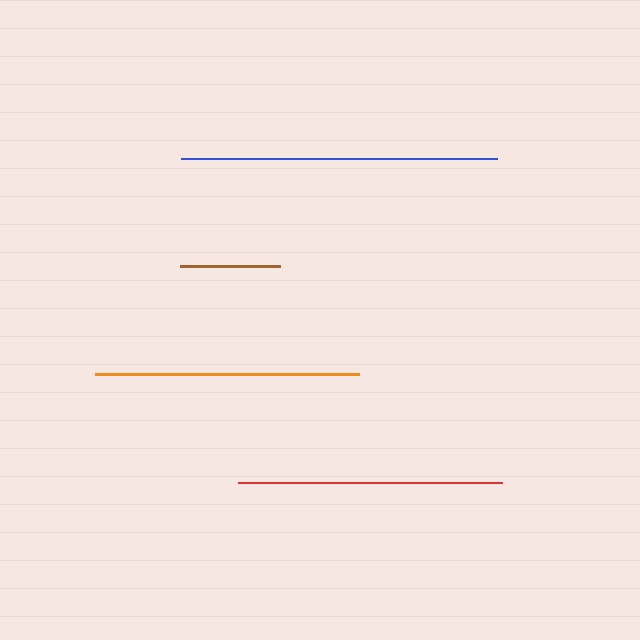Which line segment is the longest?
The blue line is the longest at approximately 316 pixels.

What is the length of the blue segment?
The blue segment is approximately 316 pixels long.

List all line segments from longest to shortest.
From longest to shortest: blue, red, orange, brown.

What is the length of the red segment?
The red segment is approximately 264 pixels long.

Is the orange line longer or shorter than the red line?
The red line is longer than the orange line.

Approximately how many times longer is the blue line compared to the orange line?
The blue line is approximately 1.2 times the length of the orange line.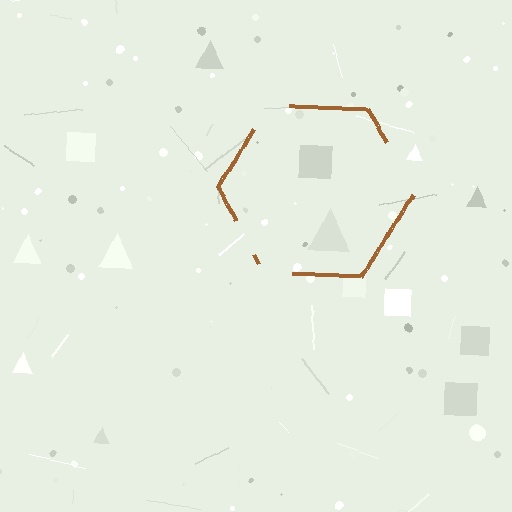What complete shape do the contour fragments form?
The contour fragments form a hexagon.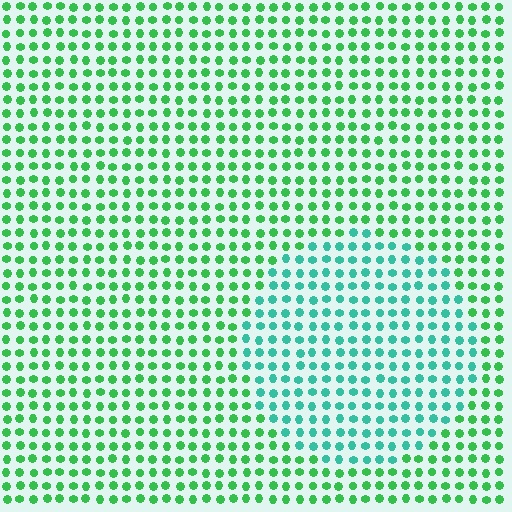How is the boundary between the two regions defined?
The boundary is defined purely by a slight shift in hue (about 36 degrees). Spacing, size, and orientation are identical on both sides.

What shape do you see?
I see a circle.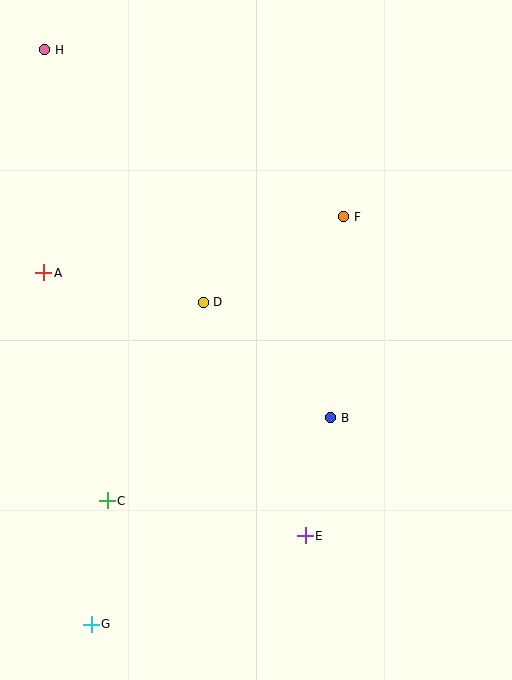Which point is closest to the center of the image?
Point D at (203, 302) is closest to the center.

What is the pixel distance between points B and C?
The distance between B and C is 238 pixels.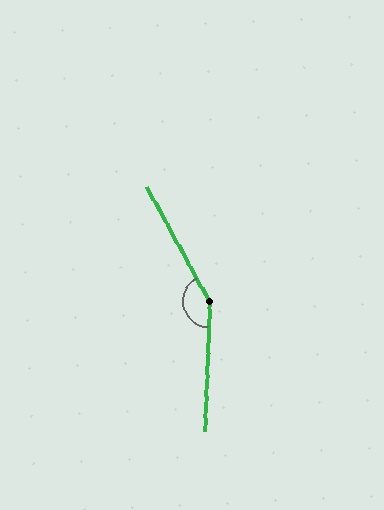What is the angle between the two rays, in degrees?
Approximately 149 degrees.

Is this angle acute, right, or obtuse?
It is obtuse.